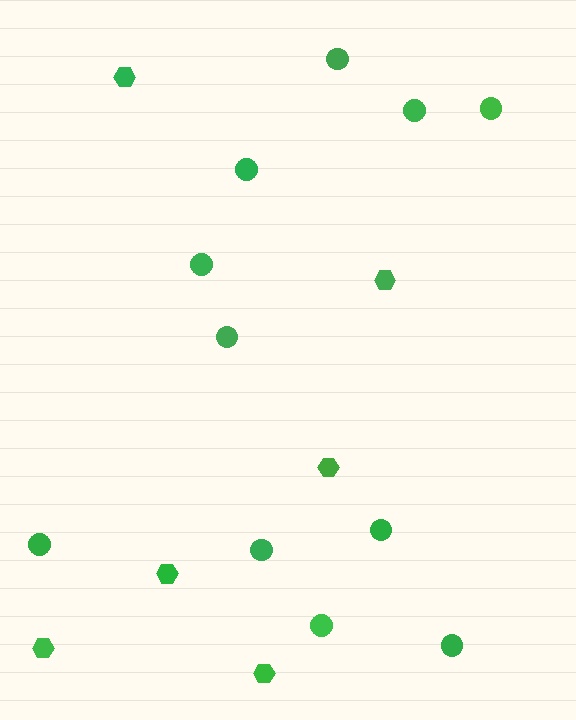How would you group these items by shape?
There are 2 groups: one group of circles (11) and one group of hexagons (6).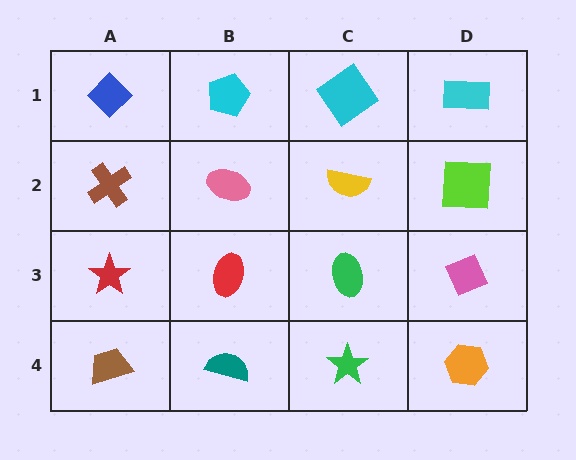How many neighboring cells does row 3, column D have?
3.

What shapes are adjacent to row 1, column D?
A lime square (row 2, column D), a cyan diamond (row 1, column C).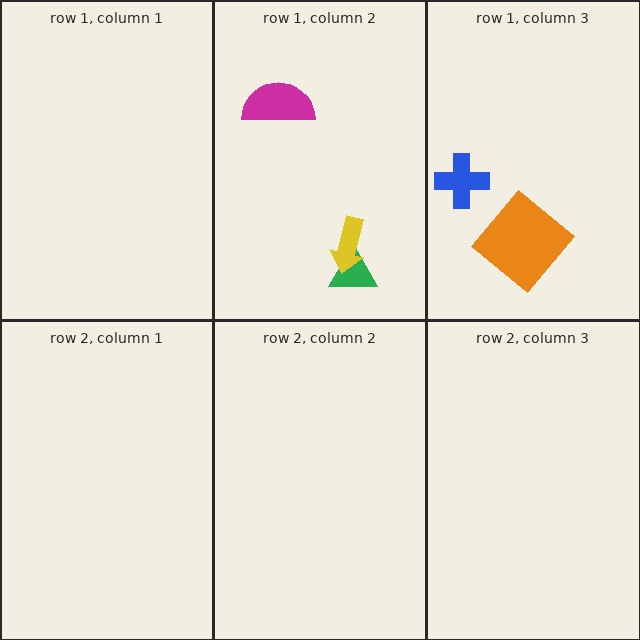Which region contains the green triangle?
The row 1, column 2 region.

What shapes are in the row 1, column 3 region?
The blue cross, the orange diamond.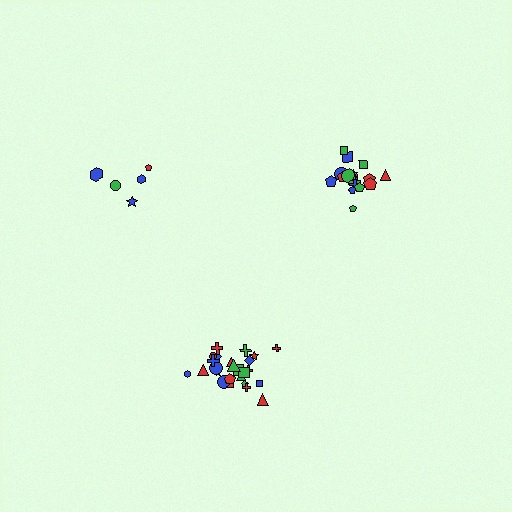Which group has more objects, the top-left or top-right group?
The top-right group.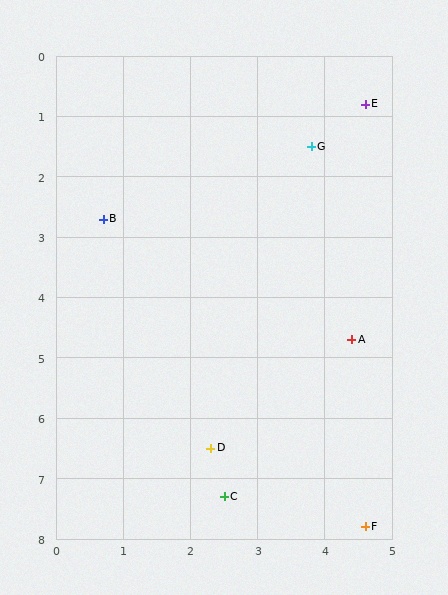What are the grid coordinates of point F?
Point F is at approximately (4.6, 7.8).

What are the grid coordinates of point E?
Point E is at approximately (4.6, 0.8).